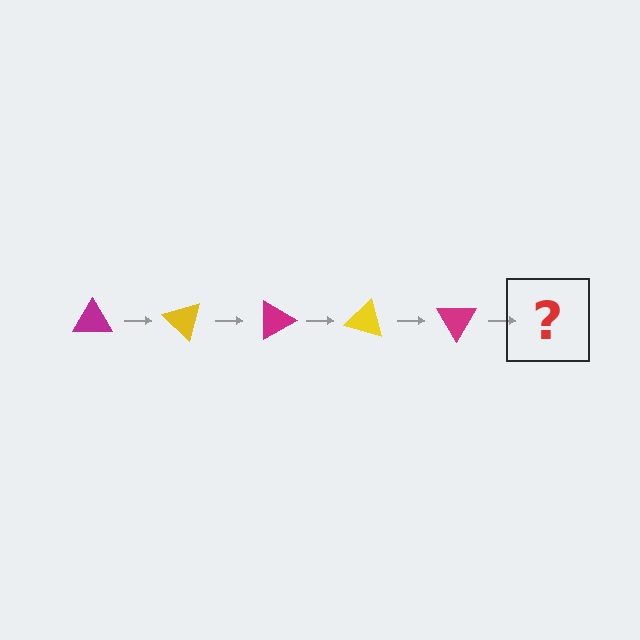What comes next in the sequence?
The next element should be a yellow triangle, rotated 225 degrees from the start.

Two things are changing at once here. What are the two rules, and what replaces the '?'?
The two rules are that it rotates 45 degrees each step and the color cycles through magenta and yellow. The '?' should be a yellow triangle, rotated 225 degrees from the start.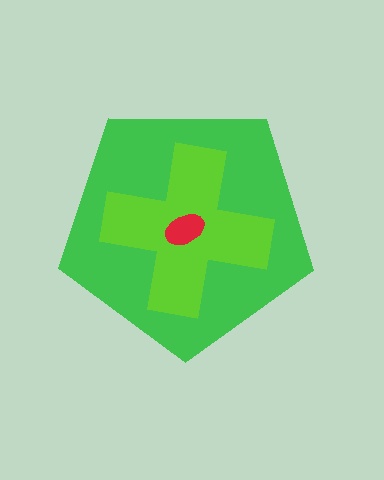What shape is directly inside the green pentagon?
The lime cross.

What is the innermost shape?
The red ellipse.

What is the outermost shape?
The green pentagon.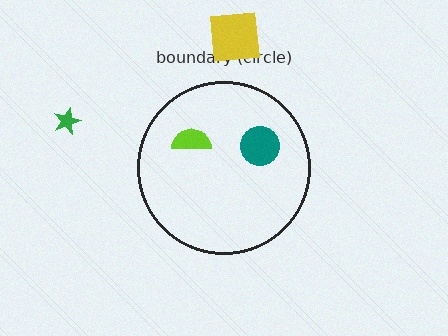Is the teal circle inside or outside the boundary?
Inside.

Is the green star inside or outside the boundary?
Outside.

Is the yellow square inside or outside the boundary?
Outside.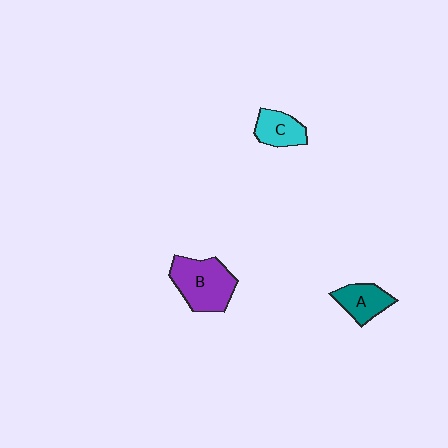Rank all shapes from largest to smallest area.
From largest to smallest: B (purple), A (teal), C (cyan).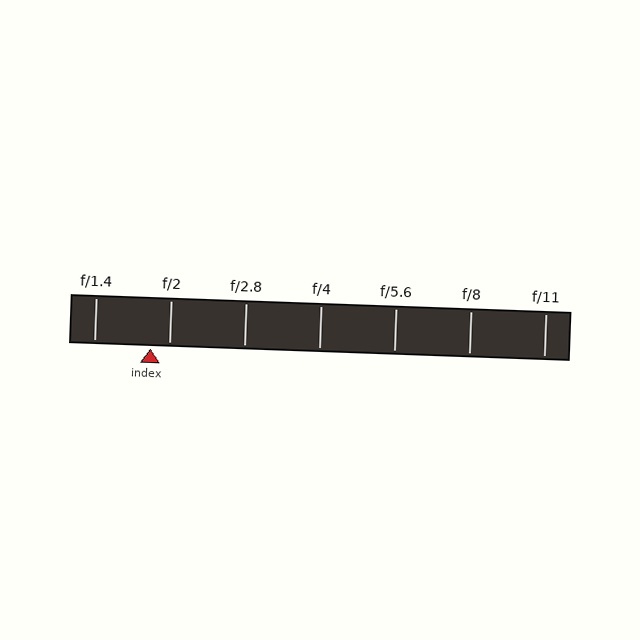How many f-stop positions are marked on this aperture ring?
There are 7 f-stop positions marked.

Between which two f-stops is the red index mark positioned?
The index mark is between f/1.4 and f/2.